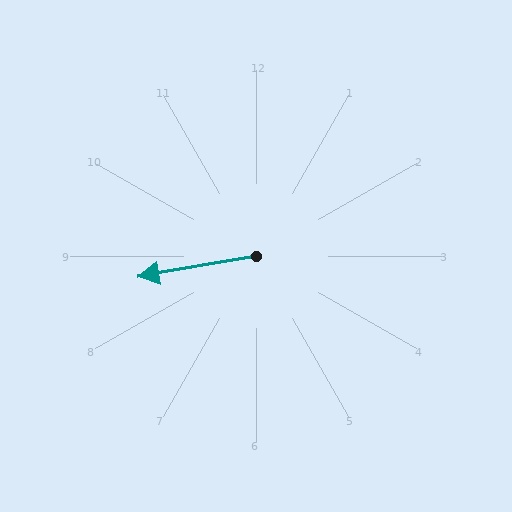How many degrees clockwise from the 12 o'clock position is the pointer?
Approximately 260 degrees.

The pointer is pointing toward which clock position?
Roughly 9 o'clock.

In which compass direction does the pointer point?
West.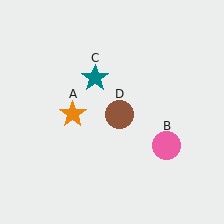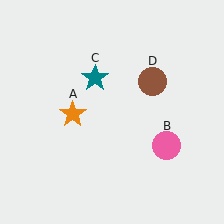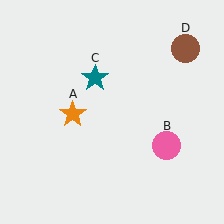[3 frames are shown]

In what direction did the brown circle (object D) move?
The brown circle (object D) moved up and to the right.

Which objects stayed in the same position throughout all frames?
Orange star (object A) and pink circle (object B) and teal star (object C) remained stationary.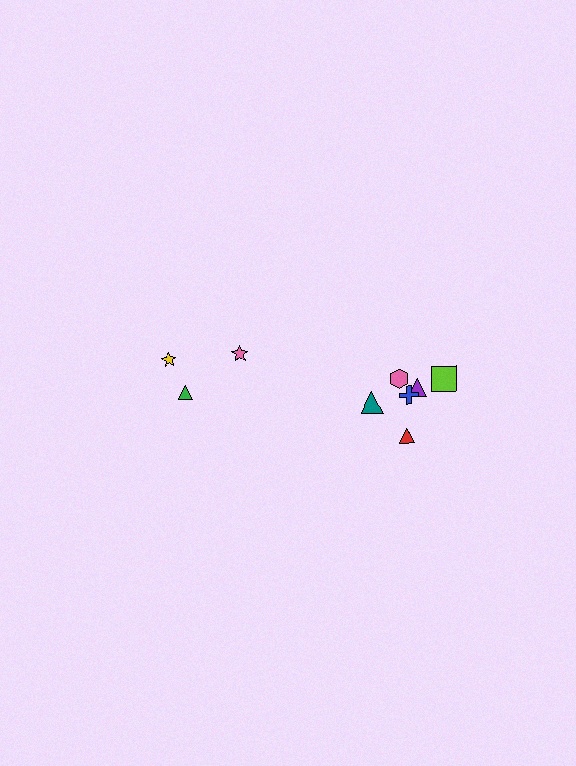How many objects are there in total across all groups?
There are 9 objects.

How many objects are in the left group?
There are 3 objects.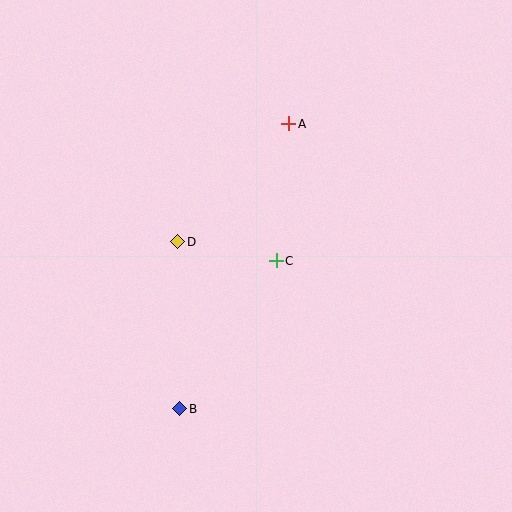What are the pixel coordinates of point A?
Point A is at (289, 124).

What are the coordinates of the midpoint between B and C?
The midpoint between B and C is at (228, 335).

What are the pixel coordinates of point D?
Point D is at (178, 242).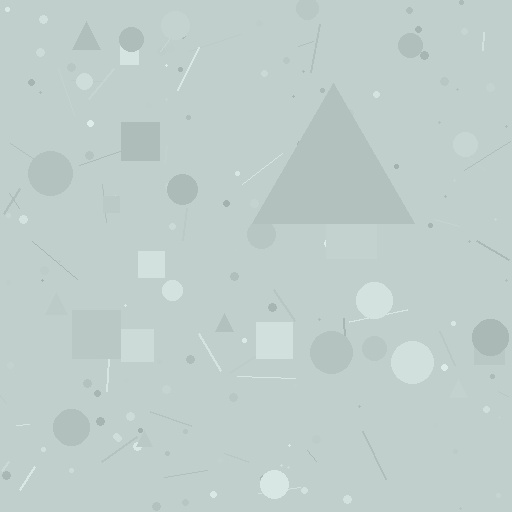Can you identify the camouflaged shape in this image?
The camouflaged shape is a triangle.